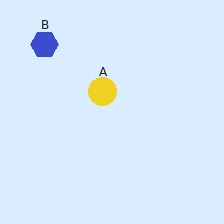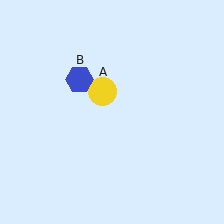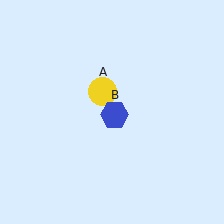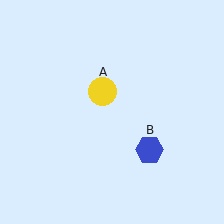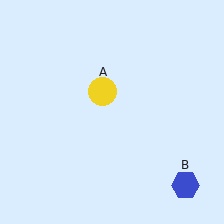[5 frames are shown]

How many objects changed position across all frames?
1 object changed position: blue hexagon (object B).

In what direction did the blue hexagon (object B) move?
The blue hexagon (object B) moved down and to the right.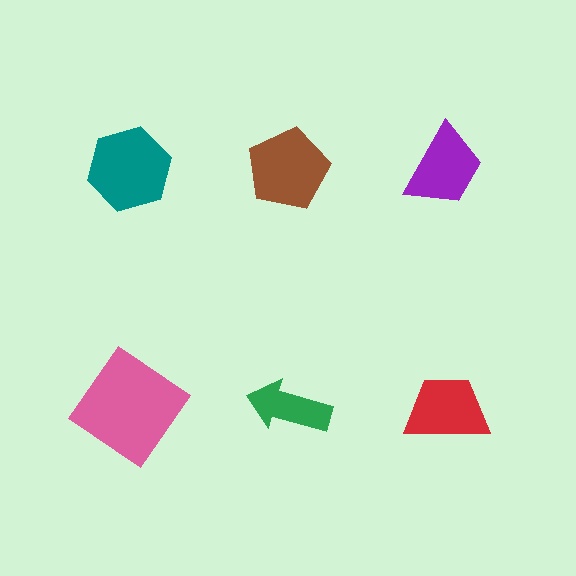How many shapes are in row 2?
3 shapes.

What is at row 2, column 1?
A pink diamond.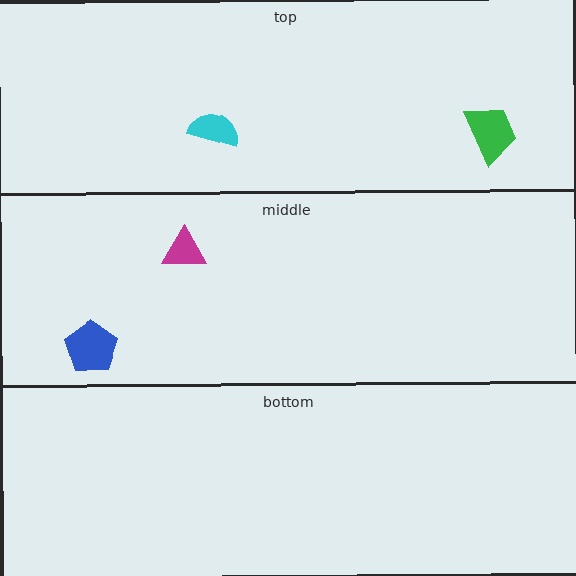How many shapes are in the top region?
2.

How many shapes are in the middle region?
2.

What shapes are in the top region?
The cyan semicircle, the green trapezoid.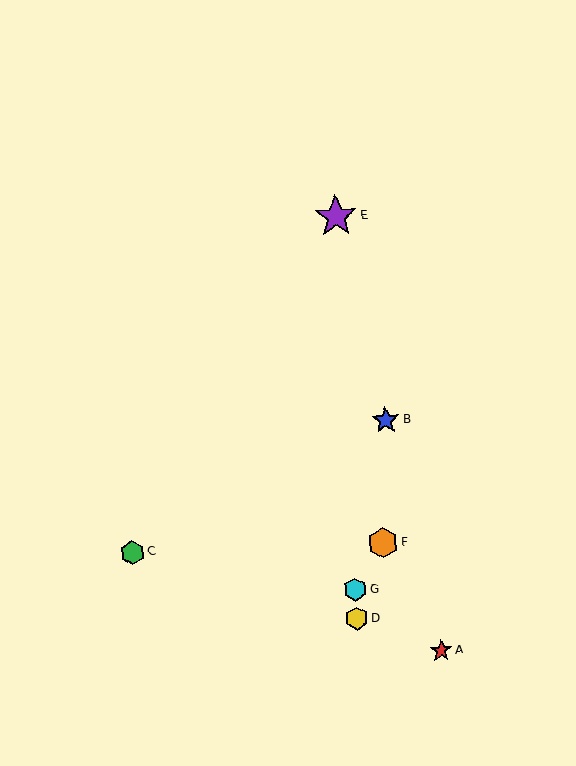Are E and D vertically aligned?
Yes, both are at x≈336.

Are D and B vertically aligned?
No, D is at x≈357 and B is at x≈386.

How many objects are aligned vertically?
3 objects (D, E, G) are aligned vertically.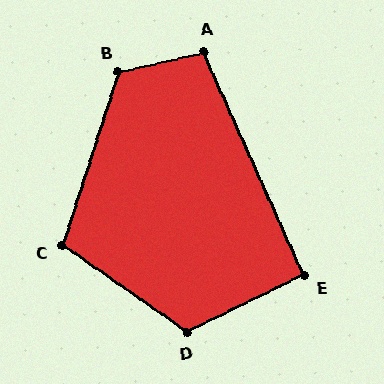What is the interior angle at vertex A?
Approximately 101 degrees (obtuse).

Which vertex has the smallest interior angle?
E, at approximately 91 degrees.